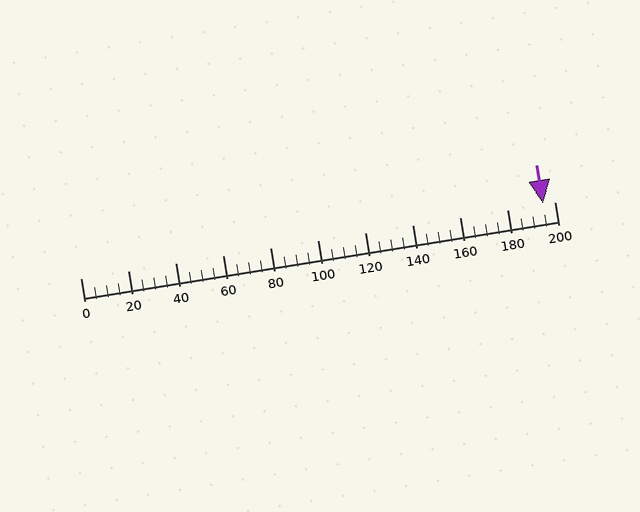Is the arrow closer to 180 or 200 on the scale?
The arrow is closer to 200.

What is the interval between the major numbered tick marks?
The major tick marks are spaced 20 units apart.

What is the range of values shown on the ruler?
The ruler shows values from 0 to 200.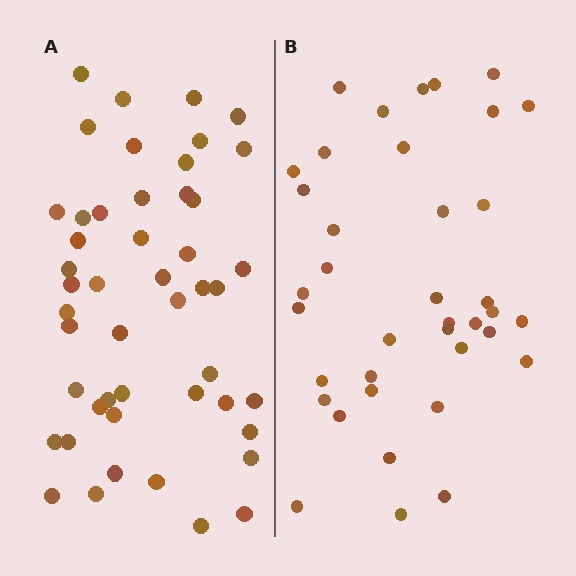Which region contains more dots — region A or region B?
Region A (the left region) has more dots.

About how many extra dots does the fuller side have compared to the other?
Region A has roughly 10 or so more dots than region B.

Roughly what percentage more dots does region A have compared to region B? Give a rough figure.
About 25% more.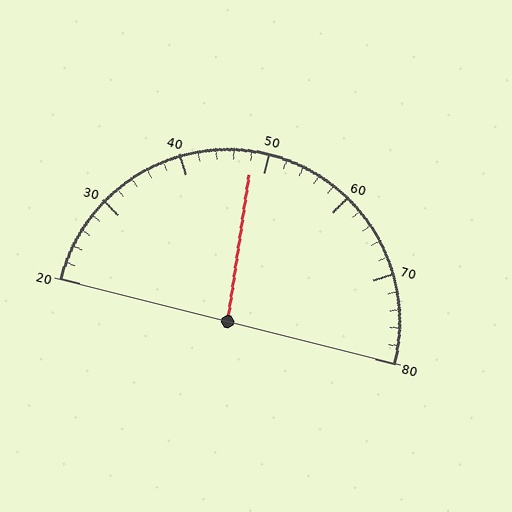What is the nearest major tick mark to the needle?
The nearest major tick mark is 50.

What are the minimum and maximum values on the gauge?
The gauge ranges from 20 to 80.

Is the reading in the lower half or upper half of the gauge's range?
The reading is in the lower half of the range (20 to 80).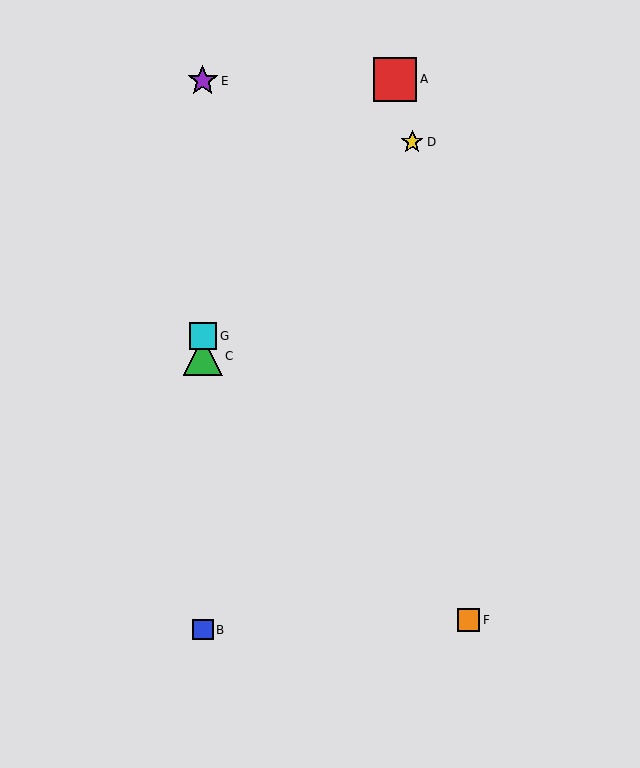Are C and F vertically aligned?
No, C is at x≈203 and F is at x≈469.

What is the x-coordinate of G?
Object G is at x≈203.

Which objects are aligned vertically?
Objects B, C, E, G are aligned vertically.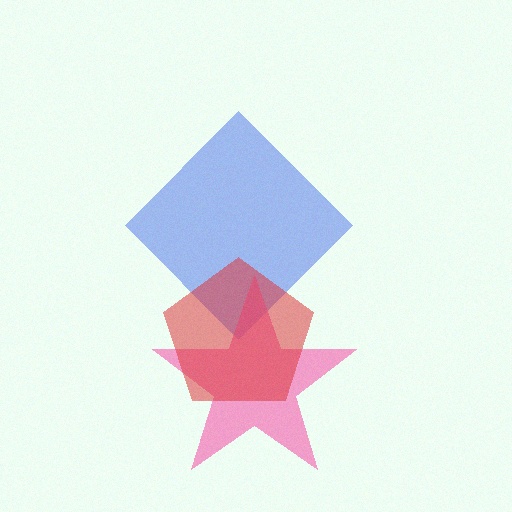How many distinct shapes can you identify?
There are 3 distinct shapes: a blue diamond, a pink star, a red pentagon.